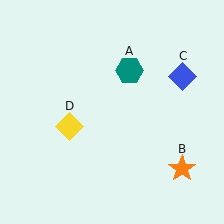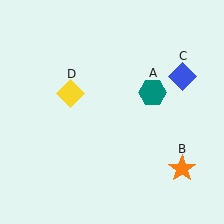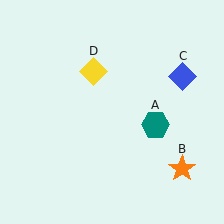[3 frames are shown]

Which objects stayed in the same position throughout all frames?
Orange star (object B) and blue diamond (object C) remained stationary.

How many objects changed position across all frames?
2 objects changed position: teal hexagon (object A), yellow diamond (object D).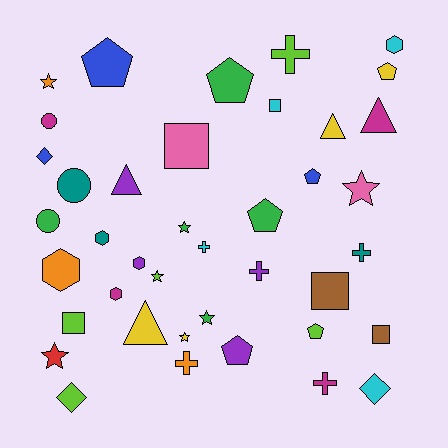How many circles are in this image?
There are 3 circles.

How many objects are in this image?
There are 40 objects.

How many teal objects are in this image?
There are 3 teal objects.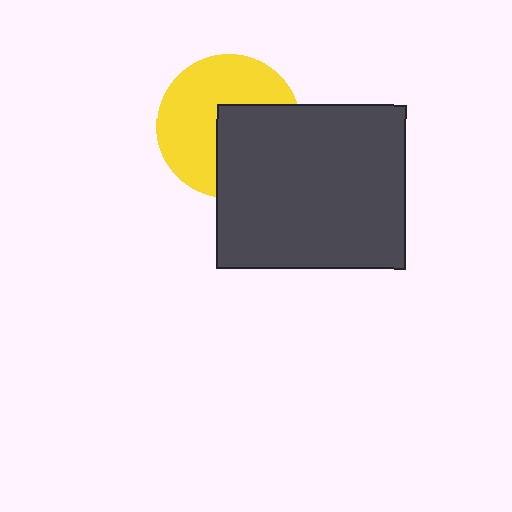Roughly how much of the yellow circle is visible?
About half of it is visible (roughly 58%).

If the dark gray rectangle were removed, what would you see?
You would see the complete yellow circle.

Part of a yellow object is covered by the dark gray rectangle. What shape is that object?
It is a circle.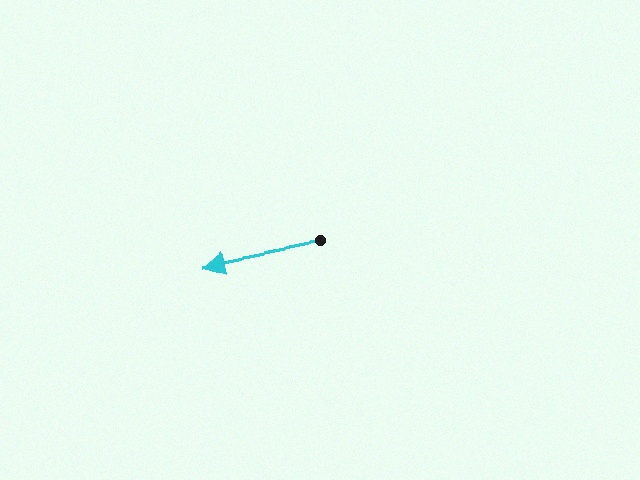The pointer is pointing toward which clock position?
Roughly 9 o'clock.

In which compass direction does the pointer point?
West.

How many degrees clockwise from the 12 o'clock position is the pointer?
Approximately 259 degrees.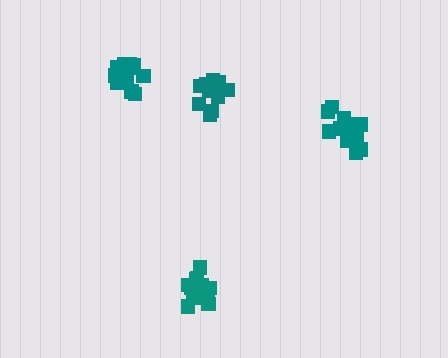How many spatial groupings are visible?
There are 4 spatial groupings.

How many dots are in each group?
Group 1: 17 dots, Group 2: 13 dots, Group 3: 16 dots, Group 4: 18 dots (64 total).